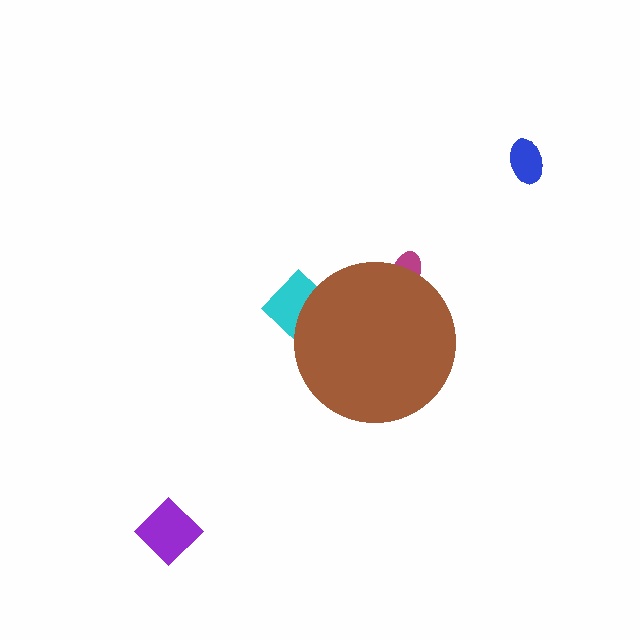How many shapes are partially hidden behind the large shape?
2 shapes are partially hidden.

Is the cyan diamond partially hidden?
Yes, the cyan diamond is partially hidden behind the brown circle.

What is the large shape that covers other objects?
A brown circle.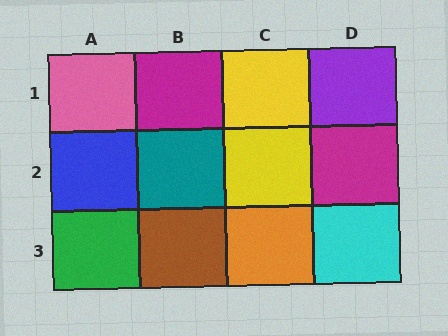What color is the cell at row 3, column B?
Brown.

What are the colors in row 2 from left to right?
Blue, teal, yellow, magenta.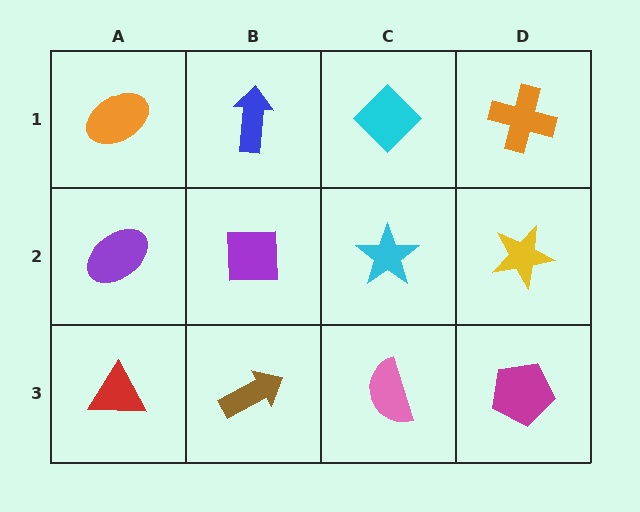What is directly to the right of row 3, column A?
A brown arrow.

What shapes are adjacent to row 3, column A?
A purple ellipse (row 2, column A), a brown arrow (row 3, column B).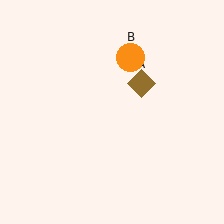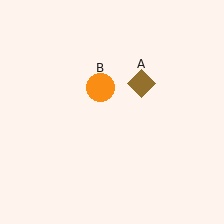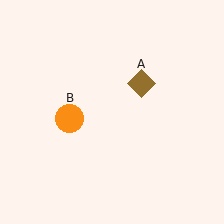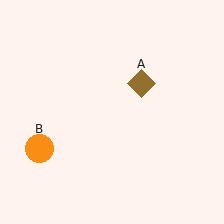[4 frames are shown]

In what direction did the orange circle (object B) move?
The orange circle (object B) moved down and to the left.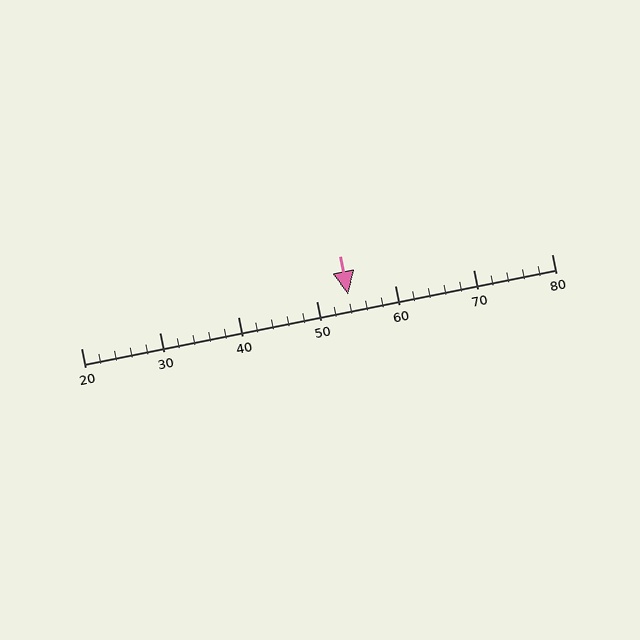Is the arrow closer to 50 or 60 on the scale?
The arrow is closer to 50.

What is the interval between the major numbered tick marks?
The major tick marks are spaced 10 units apart.